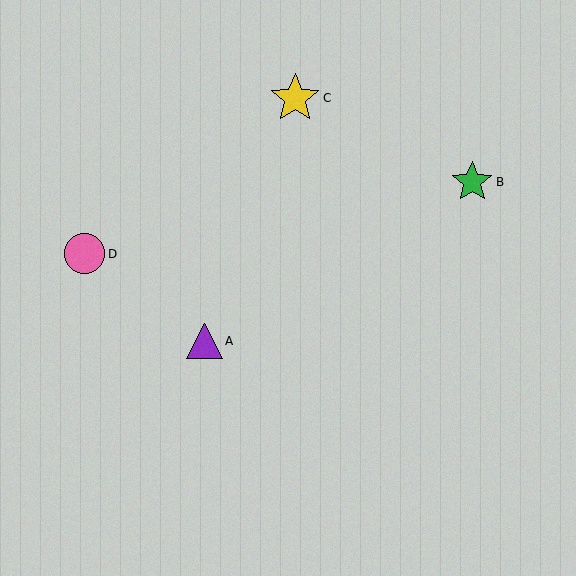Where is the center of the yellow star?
The center of the yellow star is at (295, 98).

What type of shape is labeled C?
Shape C is a yellow star.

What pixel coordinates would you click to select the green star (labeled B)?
Click at (472, 182) to select the green star B.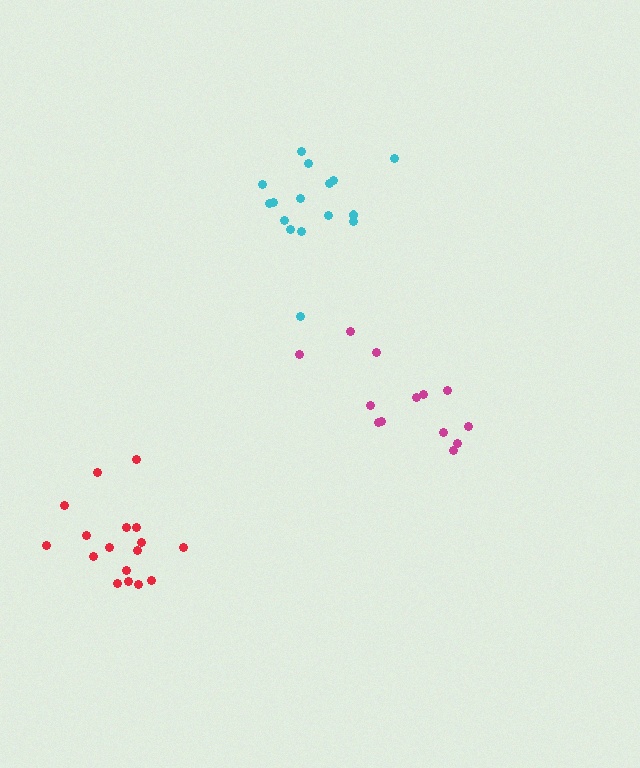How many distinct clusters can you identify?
There are 3 distinct clusters.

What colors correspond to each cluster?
The clusters are colored: cyan, magenta, red.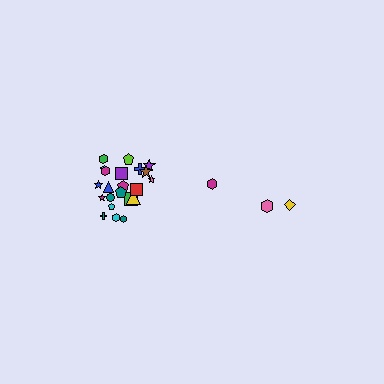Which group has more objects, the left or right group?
The left group.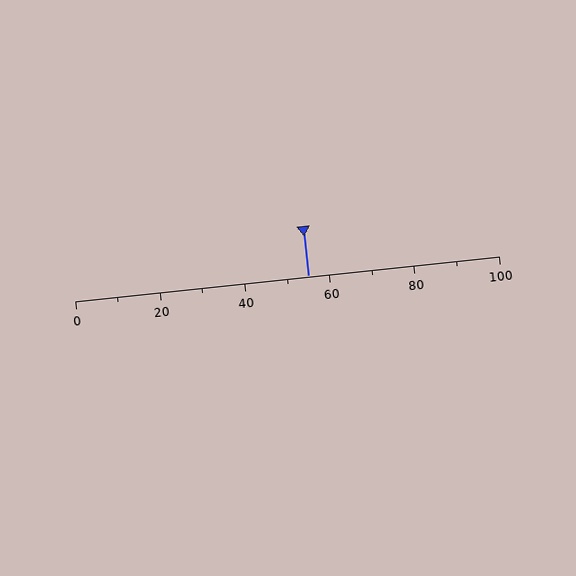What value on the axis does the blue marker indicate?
The marker indicates approximately 55.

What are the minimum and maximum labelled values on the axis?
The axis runs from 0 to 100.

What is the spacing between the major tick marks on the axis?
The major ticks are spaced 20 apart.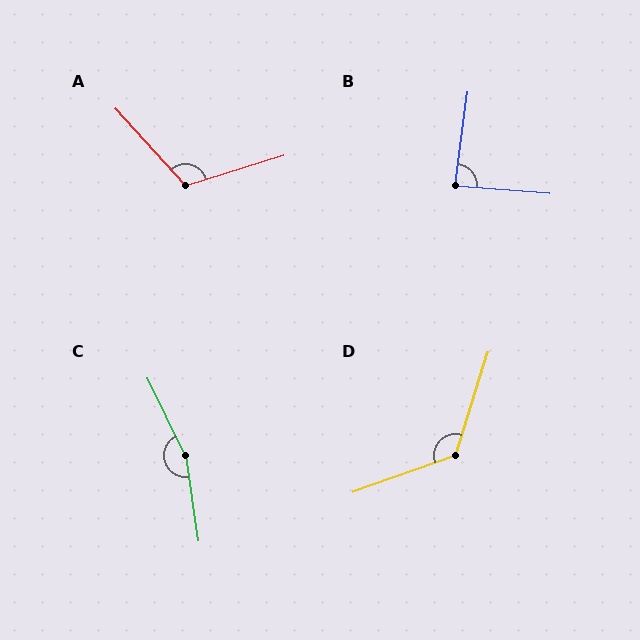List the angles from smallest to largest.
B (87°), A (115°), D (127°), C (163°).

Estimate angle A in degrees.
Approximately 115 degrees.